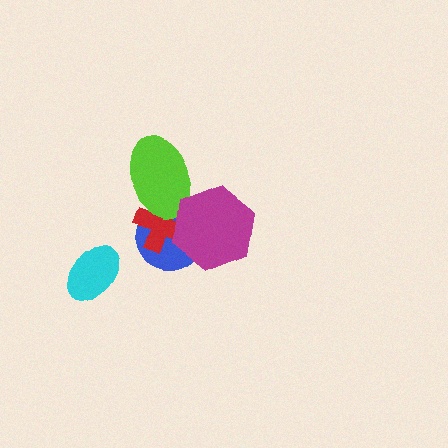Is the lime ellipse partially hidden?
Yes, it is partially covered by another shape.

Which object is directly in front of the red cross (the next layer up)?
The lime ellipse is directly in front of the red cross.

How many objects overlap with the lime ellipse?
3 objects overlap with the lime ellipse.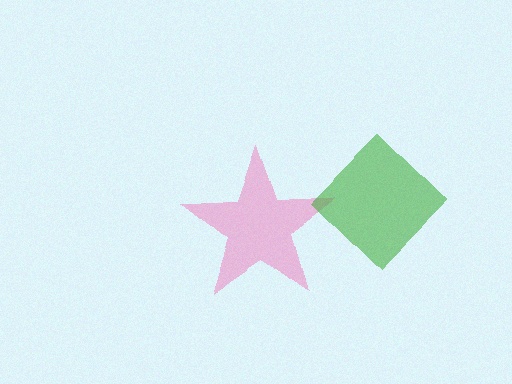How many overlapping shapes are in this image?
There are 2 overlapping shapes in the image.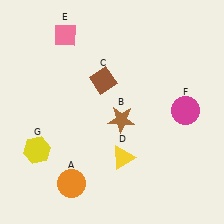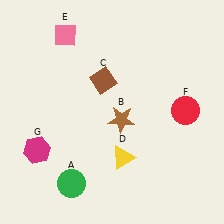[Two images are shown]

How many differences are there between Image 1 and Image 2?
There are 3 differences between the two images.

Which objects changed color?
A changed from orange to green. F changed from magenta to red. G changed from yellow to magenta.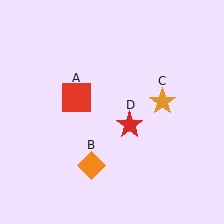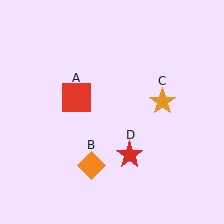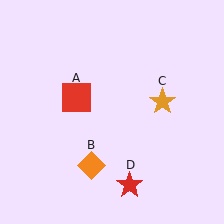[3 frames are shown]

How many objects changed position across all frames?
1 object changed position: red star (object D).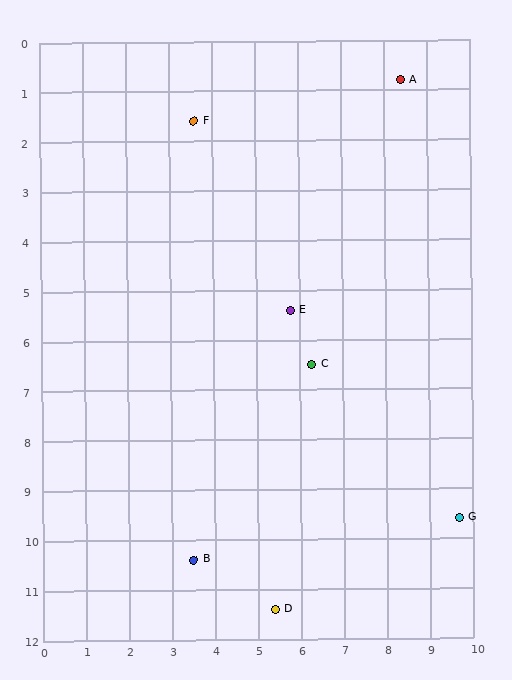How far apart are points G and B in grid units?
Points G and B are about 6.3 grid units apart.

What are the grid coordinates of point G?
Point G is at approximately (9.7, 9.6).